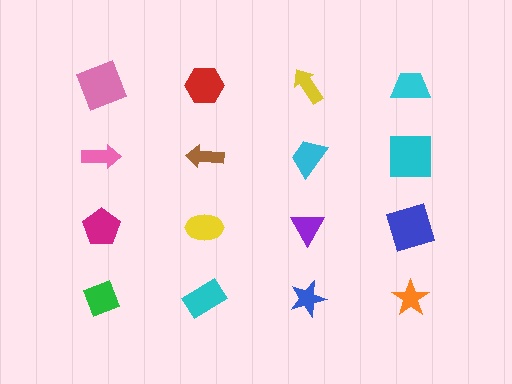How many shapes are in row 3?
4 shapes.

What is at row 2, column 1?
A pink arrow.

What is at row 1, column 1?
A pink square.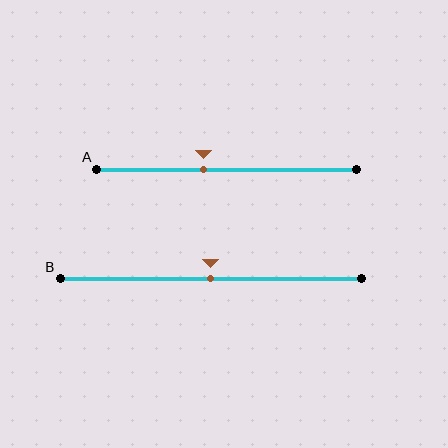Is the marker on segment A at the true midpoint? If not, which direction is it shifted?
No, the marker on segment A is shifted to the left by about 9% of the segment length.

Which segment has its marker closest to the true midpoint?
Segment B has its marker closest to the true midpoint.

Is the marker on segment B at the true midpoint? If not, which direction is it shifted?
Yes, the marker on segment B is at the true midpoint.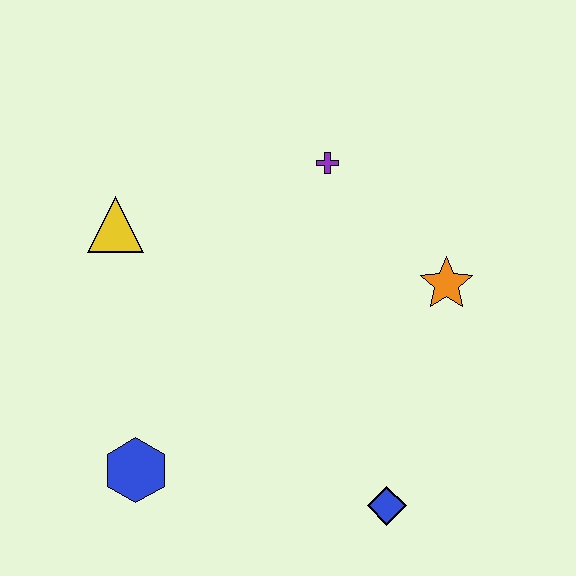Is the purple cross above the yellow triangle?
Yes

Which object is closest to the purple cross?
The orange star is closest to the purple cross.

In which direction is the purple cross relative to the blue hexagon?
The purple cross is above the blue hexagon.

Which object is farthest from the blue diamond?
The yellow triangle is farthest from the blue diamond.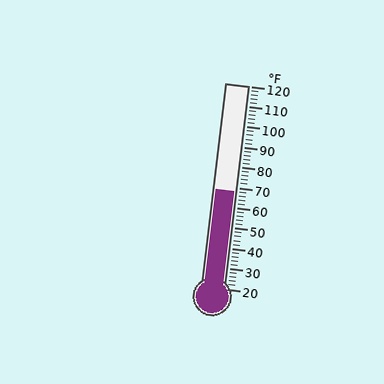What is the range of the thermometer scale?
The thermometer scale ranges from 20°F to 120°F.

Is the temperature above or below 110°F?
The temperature is below 110°F.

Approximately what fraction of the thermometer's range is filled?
The thermometer is filled to approximately 50% of its range.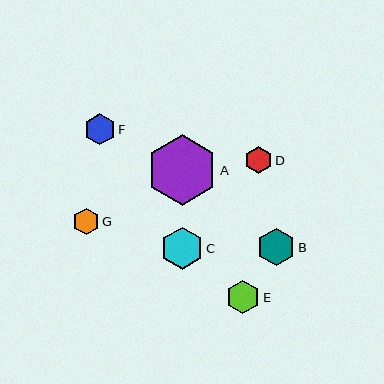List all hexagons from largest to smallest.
From largest to smallest: A, C, B, E, F, D, G.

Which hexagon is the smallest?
Hexagon G is the smallest with a size of approximately 27 pixels.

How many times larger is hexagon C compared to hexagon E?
Hexagon C is approximately 1.3 times the size of hexagon E.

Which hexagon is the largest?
Hexagon A is the largest with a size of approximately 70 pixels.